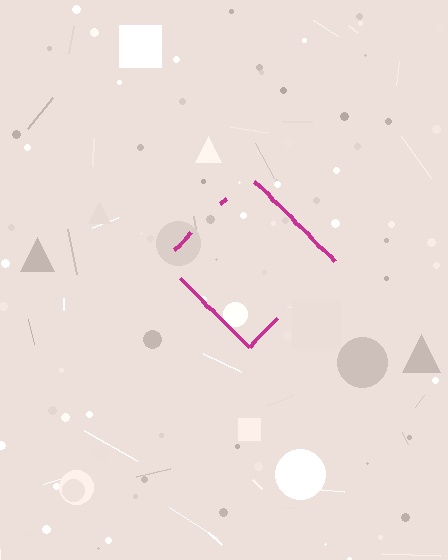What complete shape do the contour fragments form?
The contour fragments form a diamond.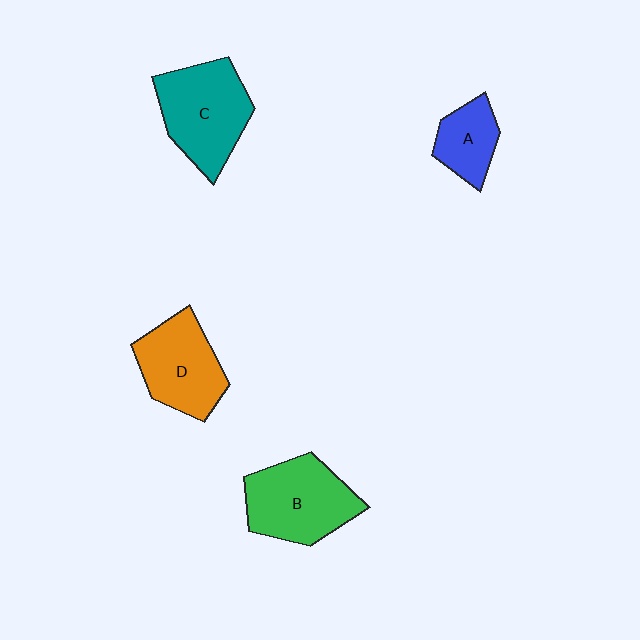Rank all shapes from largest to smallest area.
From largest to smallest: C (teal), B (green), D (orange), A (blue).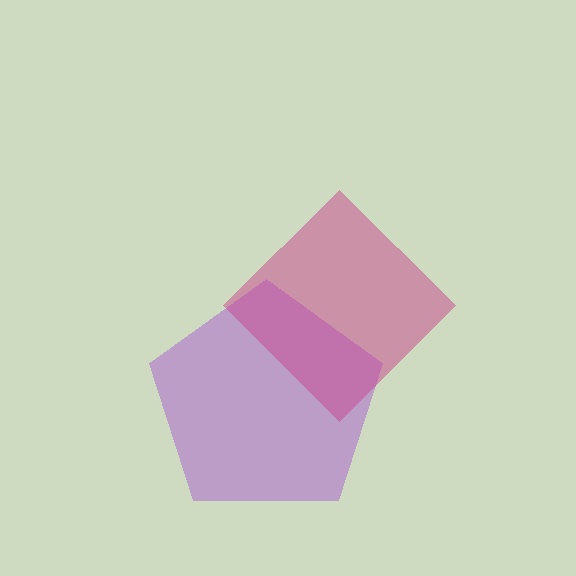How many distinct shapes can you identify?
There are 2 distinct shapes: a purple pentagon, a magenta diamond.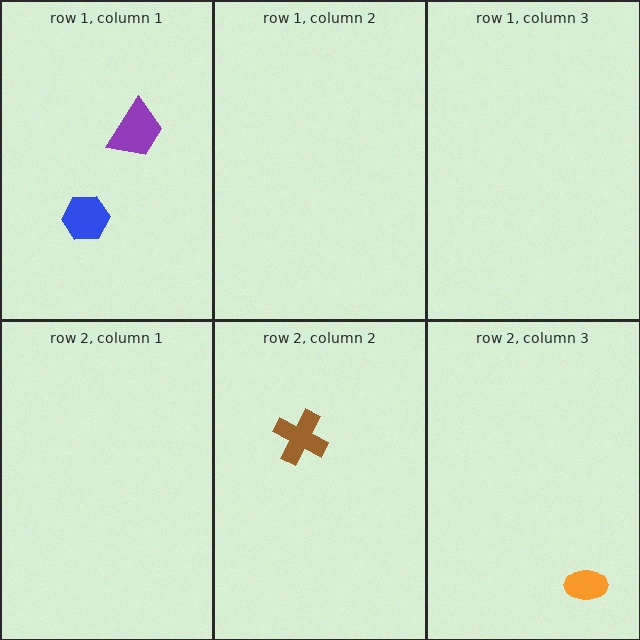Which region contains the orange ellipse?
The row 2, column 3 region.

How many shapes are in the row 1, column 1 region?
2.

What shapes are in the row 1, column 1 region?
The purple trapezoid, the blue hexagon.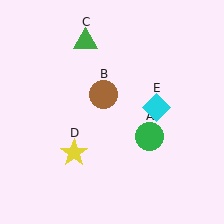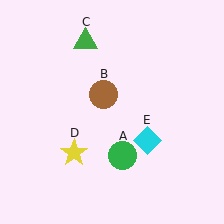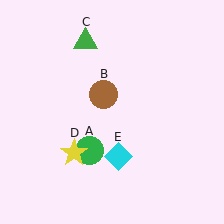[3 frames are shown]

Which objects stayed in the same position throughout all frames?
Brown circle (object B) and green triangle (object C) and yellow star (object D) remained stationary.